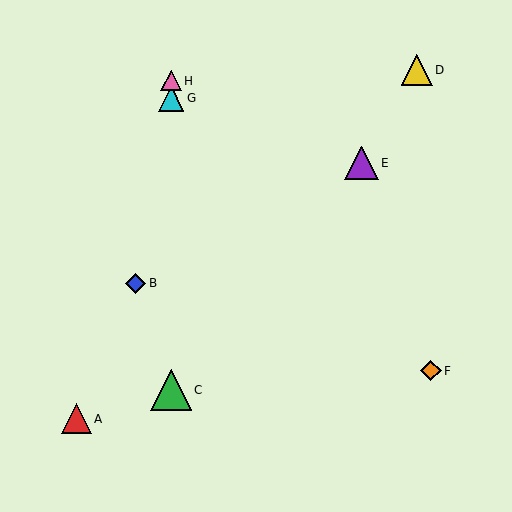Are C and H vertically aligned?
Yes, both are at x≈171.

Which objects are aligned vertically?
Objects C, G, H are aligned vertically.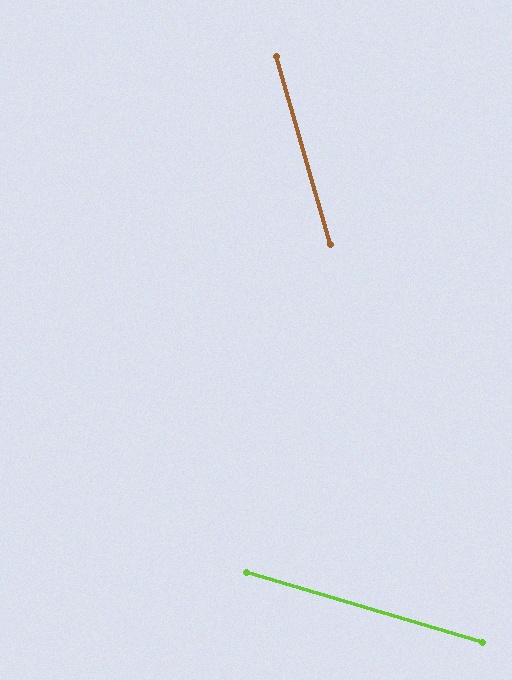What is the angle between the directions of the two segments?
Approximately 58 degrees.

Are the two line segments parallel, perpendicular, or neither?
Neither parallel nor perpendicular — they differ by about 58°.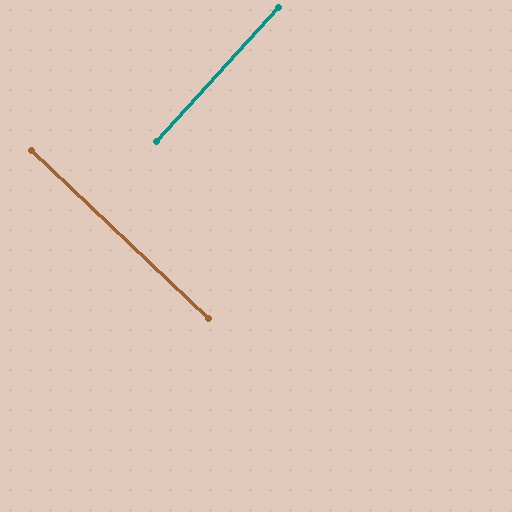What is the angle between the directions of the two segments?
Approximately 89 degrees.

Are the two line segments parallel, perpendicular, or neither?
Perpendicular — they meet at approximately 89°.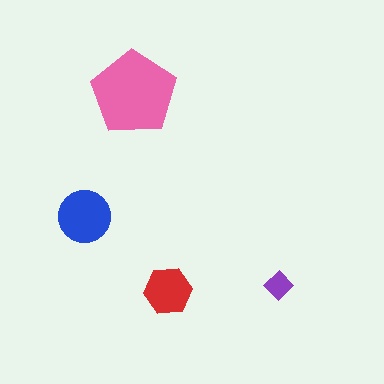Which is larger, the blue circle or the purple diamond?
The blue circle.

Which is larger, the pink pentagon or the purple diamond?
The pink pentagon.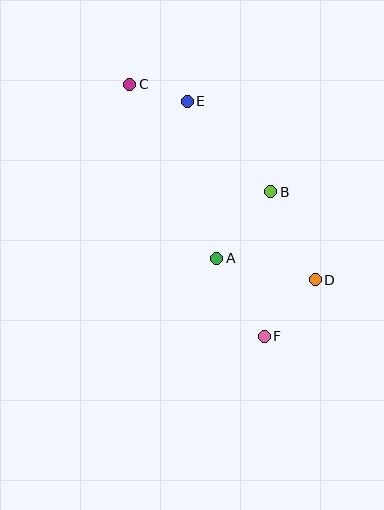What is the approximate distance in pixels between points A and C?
The distance between A and C is approximately 194 pixels.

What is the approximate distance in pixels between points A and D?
The distance between A and D is approximately 101 pixels.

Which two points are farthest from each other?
Points C and F are farthest from each other.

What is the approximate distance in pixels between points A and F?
The distance between A and F is approximately 92 pixels.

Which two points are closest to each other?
Points C and E are closest to each other.